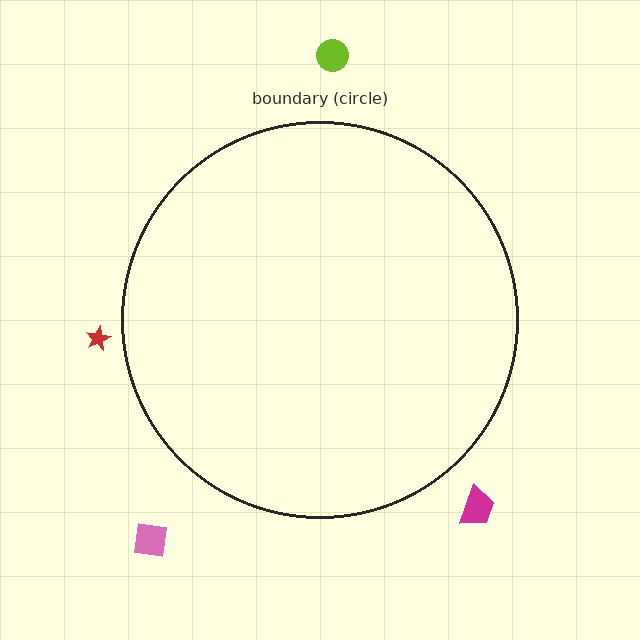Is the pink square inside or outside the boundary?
Outside.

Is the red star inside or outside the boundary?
Outside.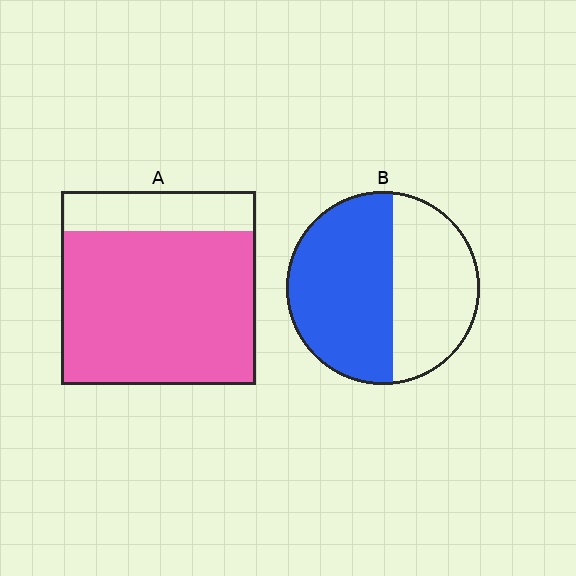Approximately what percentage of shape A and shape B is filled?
A is approximately 80% and B is approximately 55%.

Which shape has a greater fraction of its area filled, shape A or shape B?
Shape A.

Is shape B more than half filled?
Yes.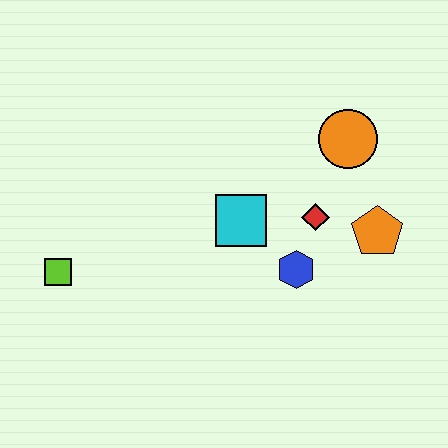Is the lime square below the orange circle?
Yes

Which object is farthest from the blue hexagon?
The lime square is farthest from the blue hexagon.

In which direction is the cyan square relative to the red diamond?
The cyan square is to the left of the red diamond.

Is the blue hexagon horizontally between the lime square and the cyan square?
No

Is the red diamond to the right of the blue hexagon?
Yes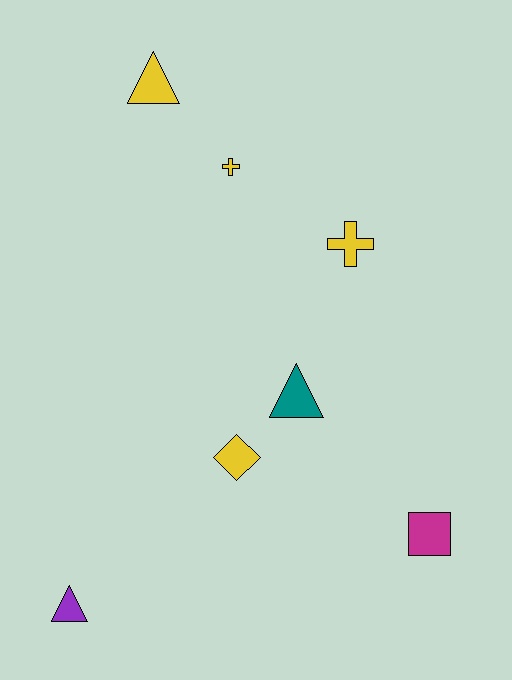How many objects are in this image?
There are 7 objects.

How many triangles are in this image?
There are 3 triangles.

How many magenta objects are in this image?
There is 1 magenta object.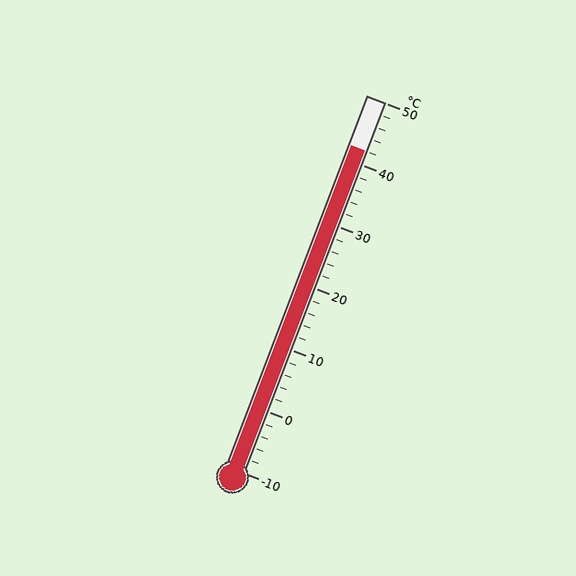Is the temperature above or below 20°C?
The temperature is above 20°C.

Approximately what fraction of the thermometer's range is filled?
The thermometer is filled to approximately 85% of its range.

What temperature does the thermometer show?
The thermometer shows approximately 42°C.